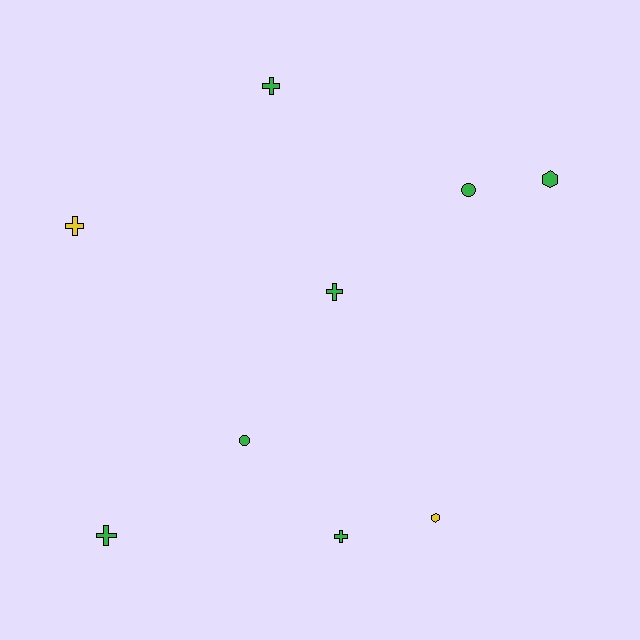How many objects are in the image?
There are 9 objects.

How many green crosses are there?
There are 4 green crosses.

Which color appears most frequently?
Green, with 7 objects.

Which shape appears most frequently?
Cross, with 5 objects.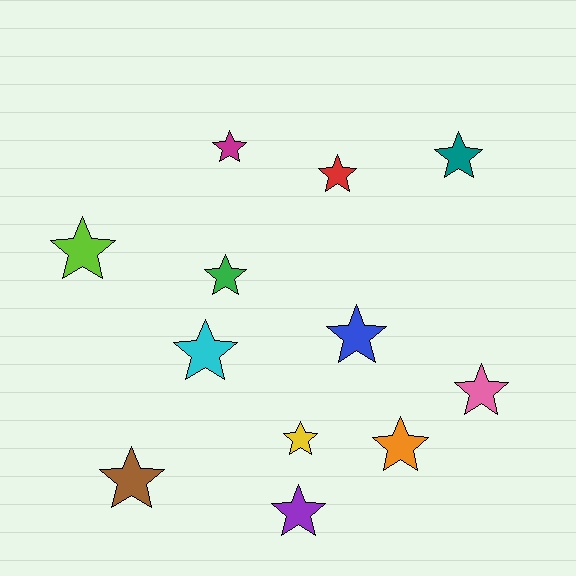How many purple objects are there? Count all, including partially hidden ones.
There is 1 purple object.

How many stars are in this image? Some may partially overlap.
There are 12 stars.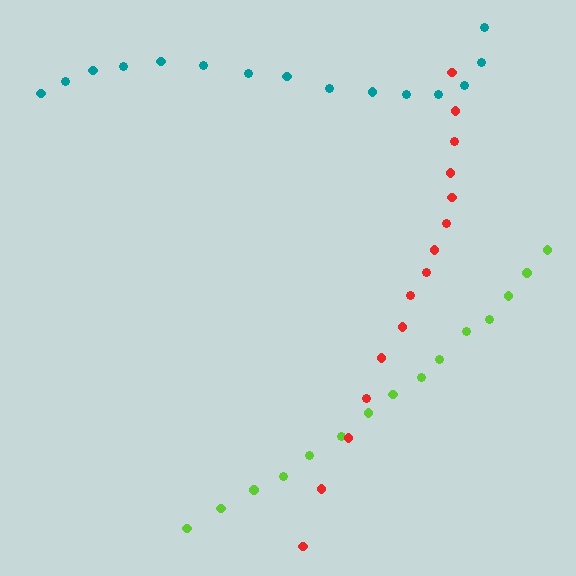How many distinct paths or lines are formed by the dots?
There are 3 distinct paths.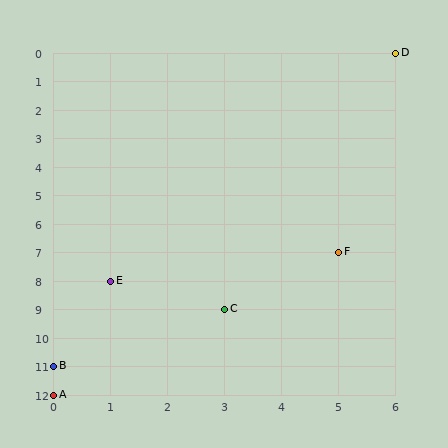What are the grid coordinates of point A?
Point A is at grid coordinates (0, 12).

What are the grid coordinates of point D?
Point D is at grid coordinates (6, 0).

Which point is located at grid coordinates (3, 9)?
Point C is at (3, 9).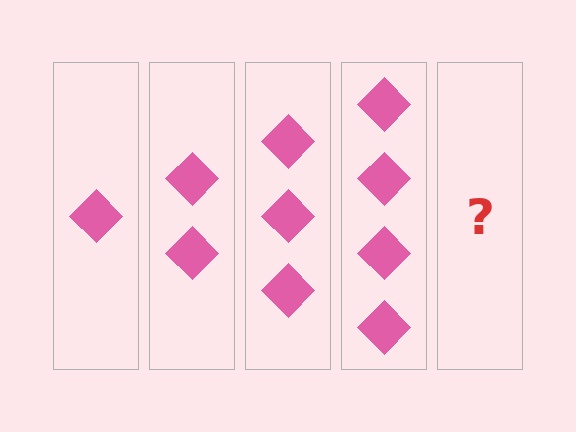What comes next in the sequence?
The next element should be 5 diamonds.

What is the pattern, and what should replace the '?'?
The pattern is that each step adds one more diamond. The '?' should be 5 diamonds.